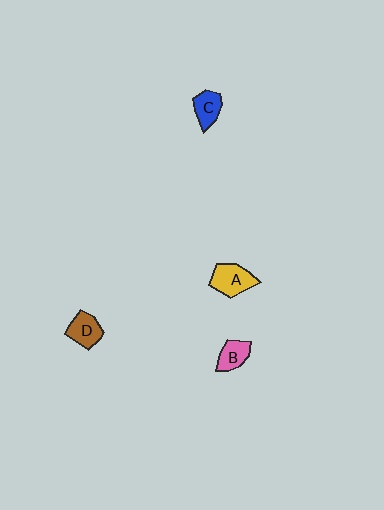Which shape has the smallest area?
Shape B (pink).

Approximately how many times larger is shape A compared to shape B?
Approximately 1.4 times.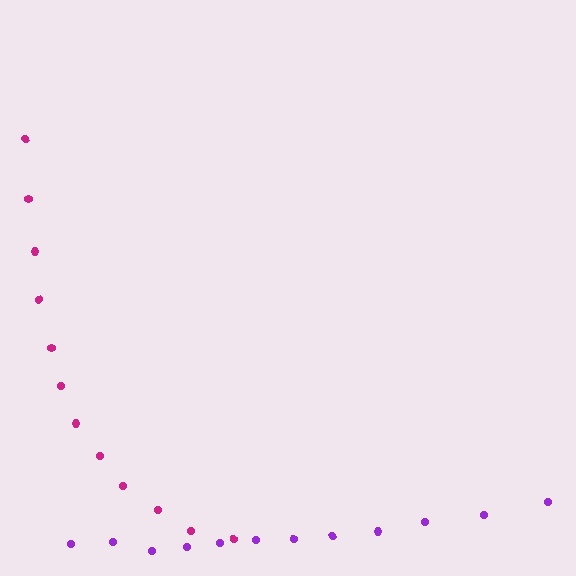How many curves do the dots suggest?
There are 2 distinct paths.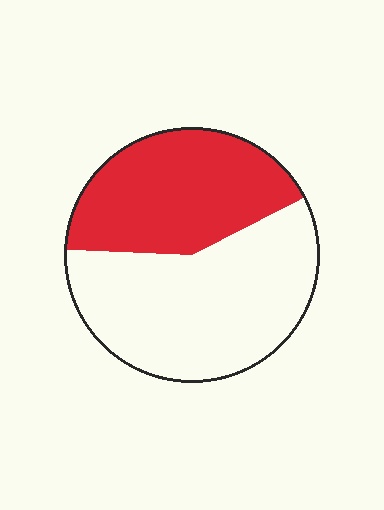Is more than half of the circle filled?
No.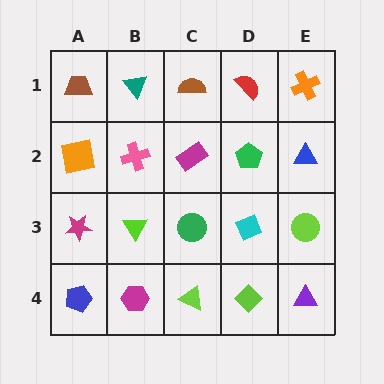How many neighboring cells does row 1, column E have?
2.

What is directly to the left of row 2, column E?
A green pentagon.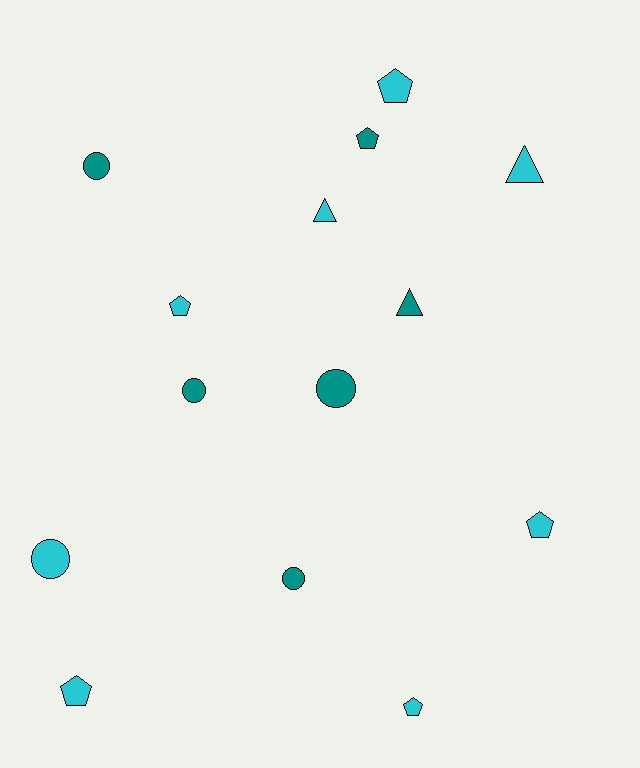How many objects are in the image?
There are 14 objects.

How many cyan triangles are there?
There are 2 cyan triangles.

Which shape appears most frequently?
Pentagon, with 6 objects.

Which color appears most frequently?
Cyan, with 8 objects.